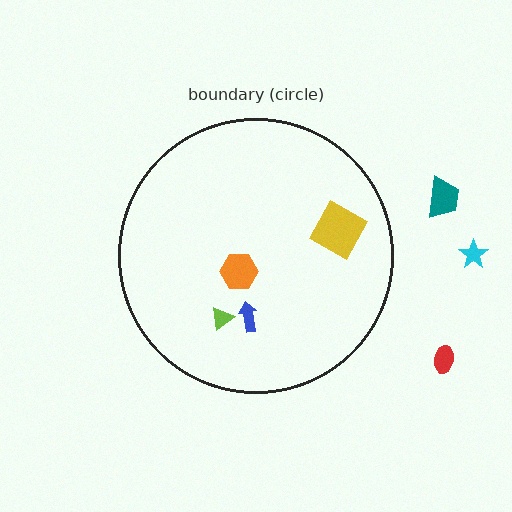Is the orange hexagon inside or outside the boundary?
Inside.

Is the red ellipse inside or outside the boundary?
Outside.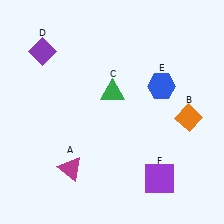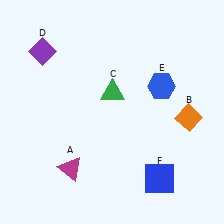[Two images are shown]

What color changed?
The square (F) changed from purple in Image 1 to blue in Image 2.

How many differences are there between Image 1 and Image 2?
There is 1 difference between the two images.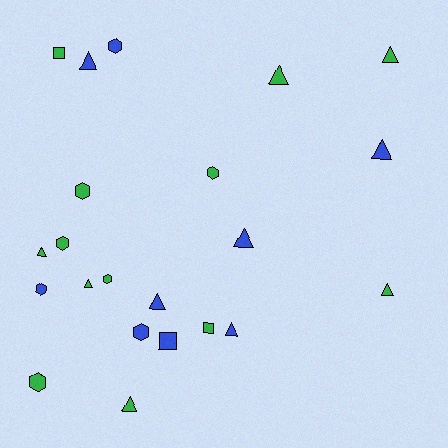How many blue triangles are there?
There are 5 blue triangles.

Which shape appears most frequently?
Triangle, with 11 objects.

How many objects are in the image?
There are 22 objects.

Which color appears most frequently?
Green, with 13 objects.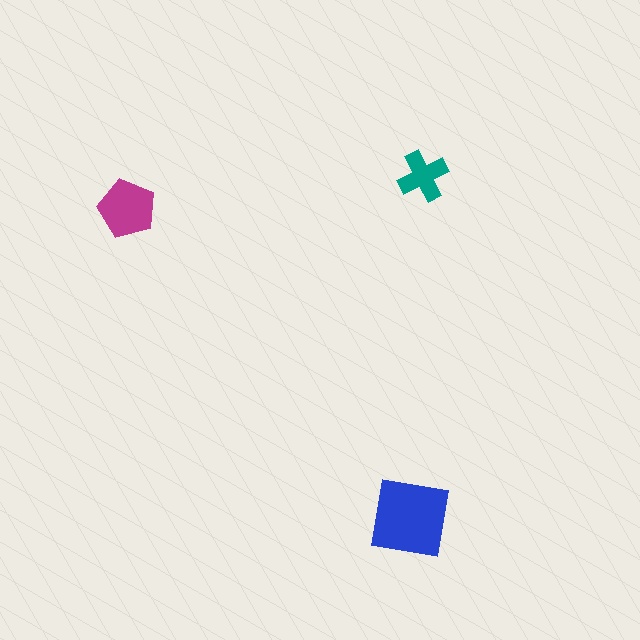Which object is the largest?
The blue square.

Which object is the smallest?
The teal cross.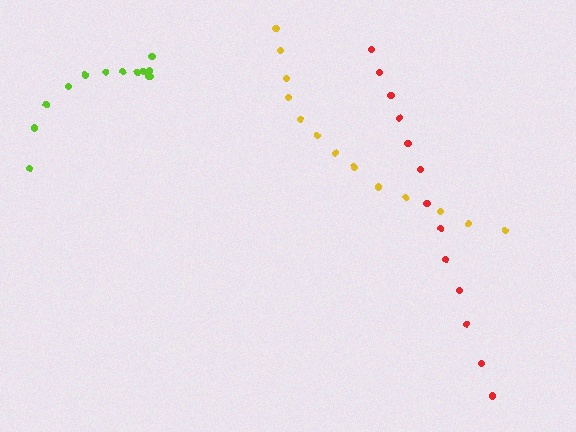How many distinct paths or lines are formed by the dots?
There are 3 distinct paths.